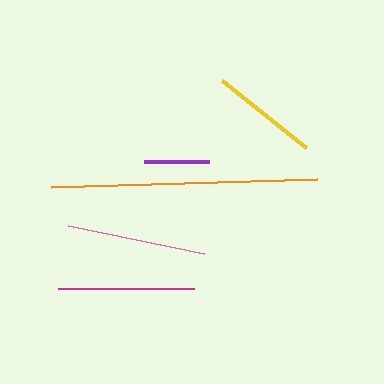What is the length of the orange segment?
The orange segment is approximately 266 pixels long.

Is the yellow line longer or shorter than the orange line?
The orange line is longer than the yellow line.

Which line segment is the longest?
The orange line is the longest at approximately 266 pixels.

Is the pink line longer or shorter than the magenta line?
The pink line is longer than the magenta line.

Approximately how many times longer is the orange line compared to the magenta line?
The orange line is approximately 2.0 times the length of the magenta line.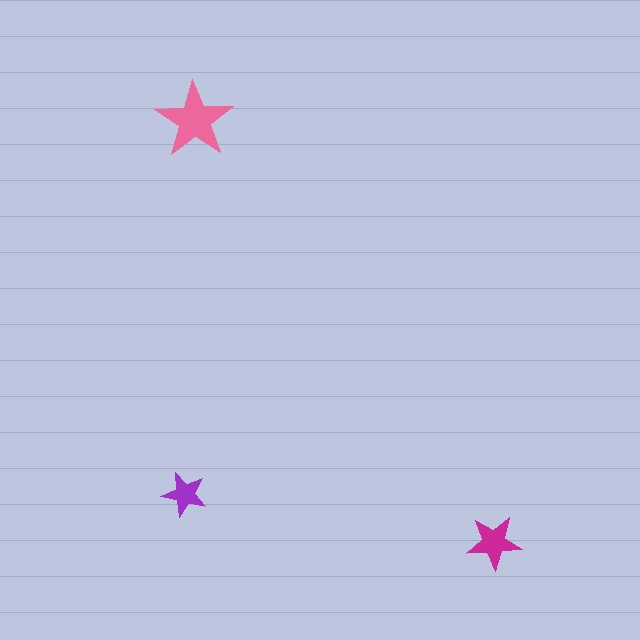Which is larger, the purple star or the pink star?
The pink one.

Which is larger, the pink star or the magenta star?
The pink one.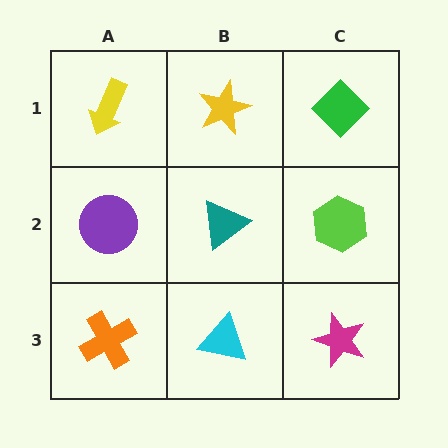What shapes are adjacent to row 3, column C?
A lime hexagon (row 2, column C), a cyan triangle (row 3, column B).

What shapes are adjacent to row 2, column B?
A yellow star (row 1, column B), a cyan triangle (row 3, column B), a purple circle (row 2, column A), a lime hexagon (row 2, column C).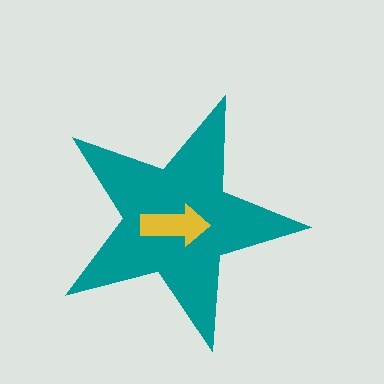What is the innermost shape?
The yellow arrow.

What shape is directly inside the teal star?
The yellow arrow.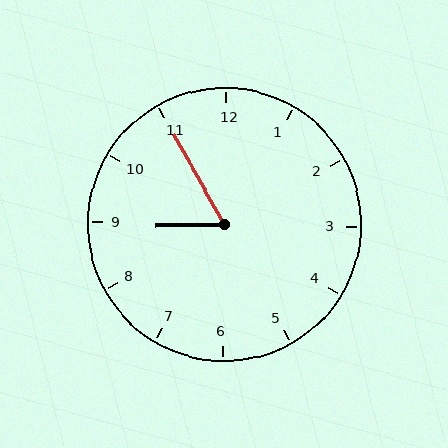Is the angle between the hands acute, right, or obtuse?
It is acute.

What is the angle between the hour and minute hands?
Approximately 62 degrees.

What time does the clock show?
8:55.